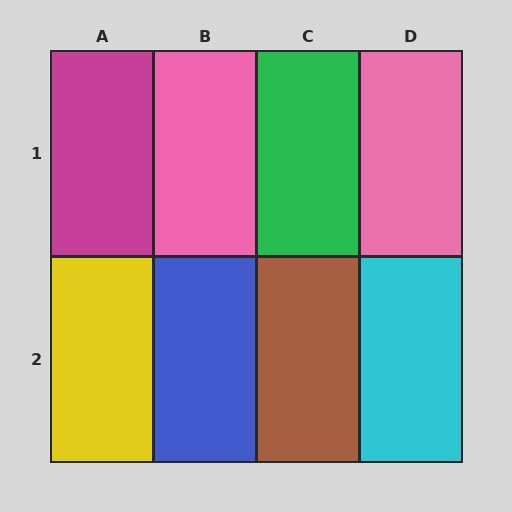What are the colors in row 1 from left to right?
Magenta, pink, green, pink.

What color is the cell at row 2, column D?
Cyan.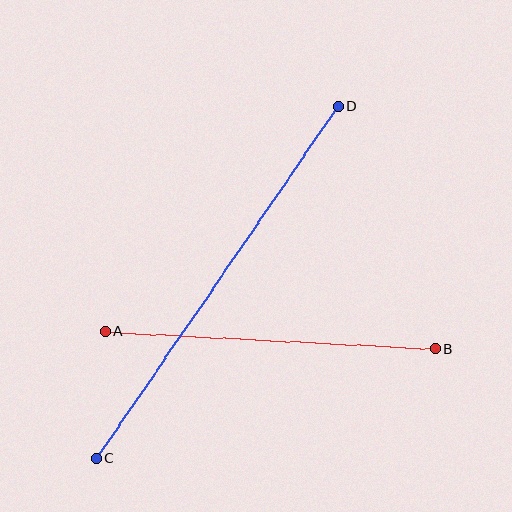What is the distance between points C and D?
The distance is approximately 428 pixels.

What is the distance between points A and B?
The distance is approximately 331 pixels.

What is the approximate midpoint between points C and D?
The midpoint is at approximately (217, 282) pixels.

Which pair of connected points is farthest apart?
Points C and D are farthest apart.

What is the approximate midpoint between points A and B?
The midpoint is at approximately (271, 340) pixels.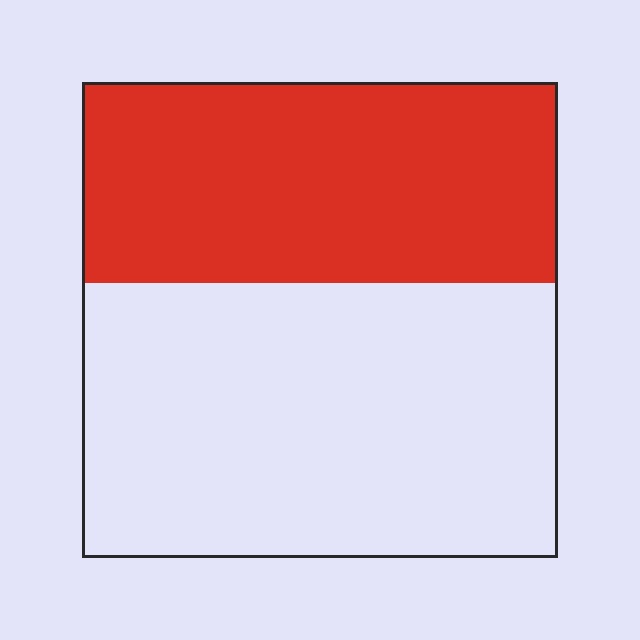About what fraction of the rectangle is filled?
About two fifths (2/5).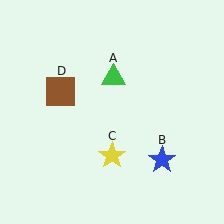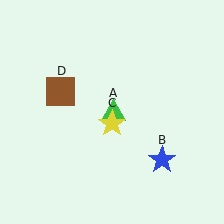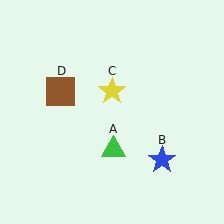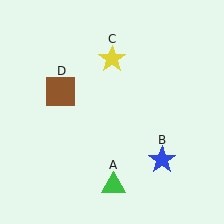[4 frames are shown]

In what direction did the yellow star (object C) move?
The yellow star (object C) moved up.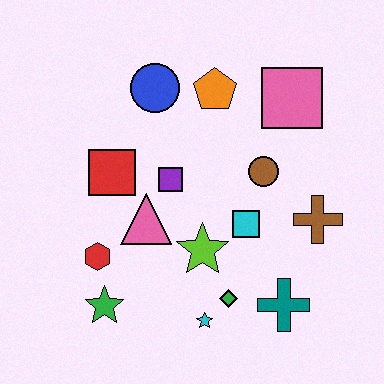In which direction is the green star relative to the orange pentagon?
The green star is below the orange pentagon.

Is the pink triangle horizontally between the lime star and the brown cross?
No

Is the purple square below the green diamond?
No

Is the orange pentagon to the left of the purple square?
No